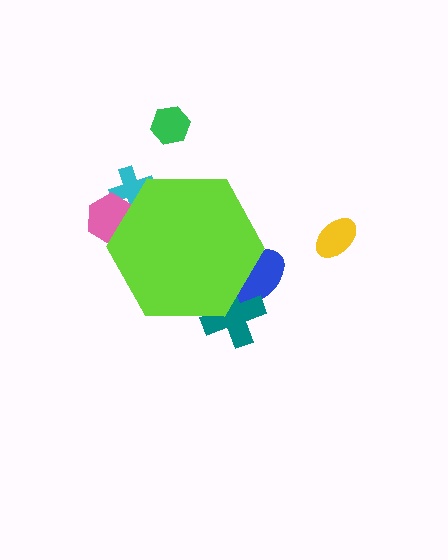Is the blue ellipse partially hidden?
Yes, the blue ellipse is partially hidden behind the lime hexagon.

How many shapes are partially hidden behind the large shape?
4 shapes are partially hidden.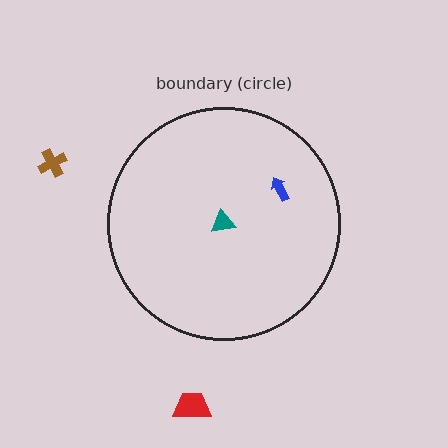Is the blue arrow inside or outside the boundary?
Inside.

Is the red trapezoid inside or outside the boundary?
Outside.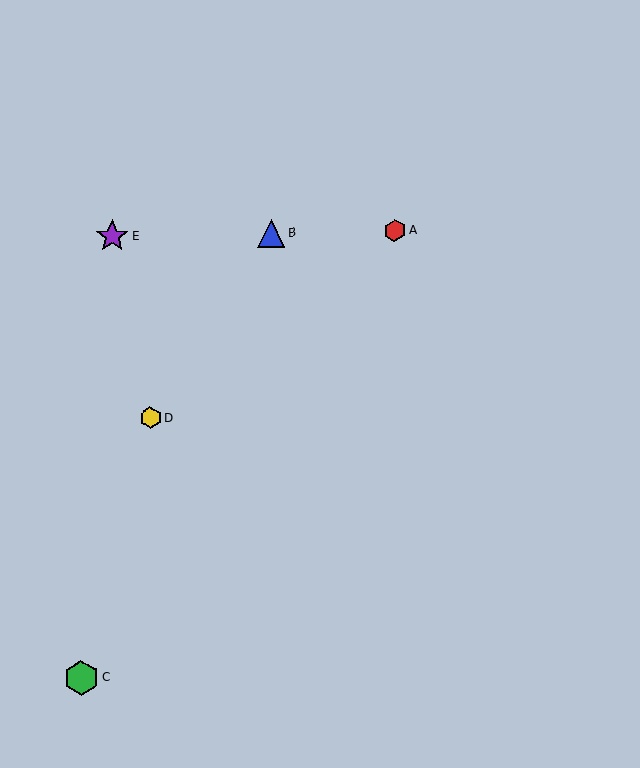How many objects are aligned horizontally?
3 objects (A, B, E) are aligned horizontally.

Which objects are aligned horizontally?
Objects A, B, E are aligned horizontally.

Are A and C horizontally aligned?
No, A is at y≈231 and C is at y≈678.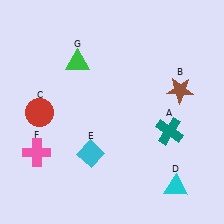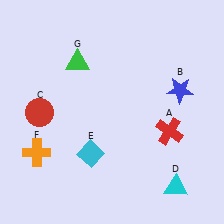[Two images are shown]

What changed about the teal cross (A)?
In Image 1, A is teal. In Image 2, it changed to red.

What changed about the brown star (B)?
In Image 1, B is brown. In Image 2, it changed to blue.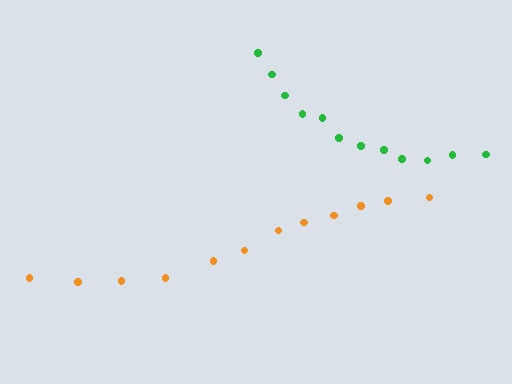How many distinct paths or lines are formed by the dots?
There are 2 distinct paths.